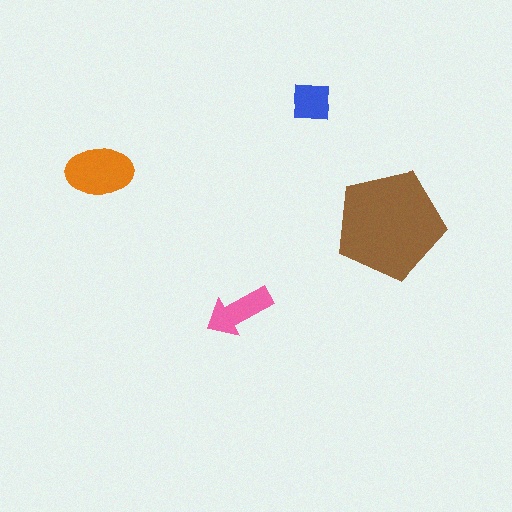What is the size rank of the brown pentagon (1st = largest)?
1st.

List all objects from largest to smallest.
The brown pentagon, the orange ellipse, the pink arrow, the blue square.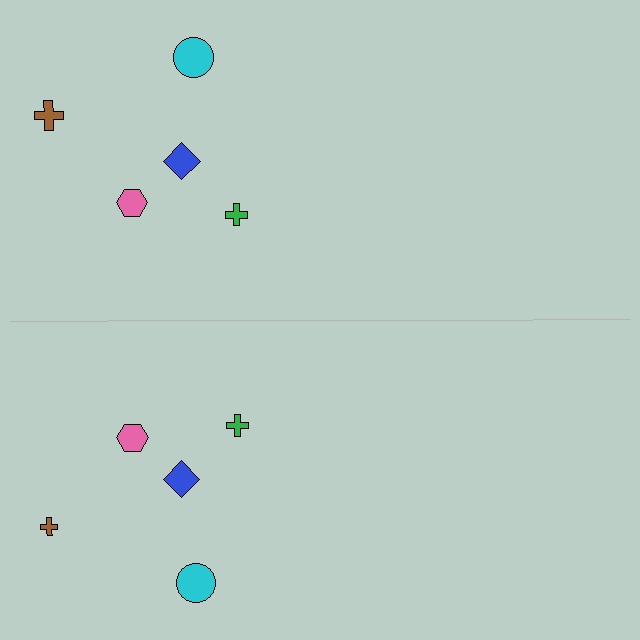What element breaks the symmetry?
The brown cross on the bottom side has a different size than its mirror counterpart.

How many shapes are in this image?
There are 10 shapes in this image.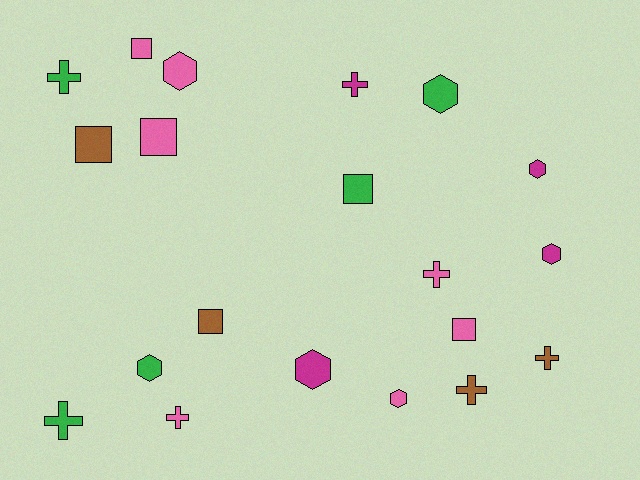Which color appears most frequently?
Pink, with 7 objects.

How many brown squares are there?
There are 2 brown squares.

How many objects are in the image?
There are 20 objects.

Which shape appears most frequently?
Hexagon, with 7 objects.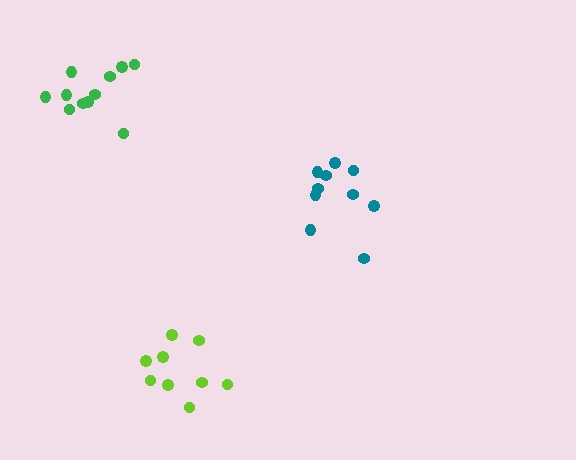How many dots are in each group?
Group 1: 9 dots, Group 2: 10 dots, Group 3: 11 dots (30 total).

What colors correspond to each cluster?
The clusters are colored: lime, teal, green.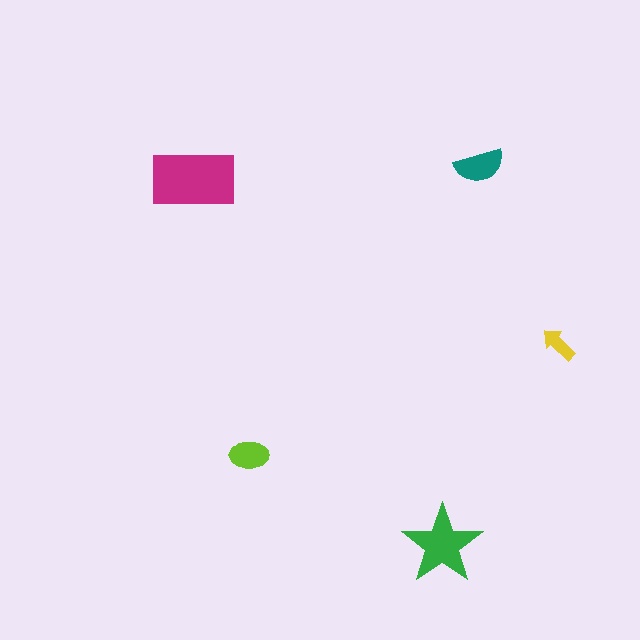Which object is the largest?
The magenta rectangle.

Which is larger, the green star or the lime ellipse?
The green star.